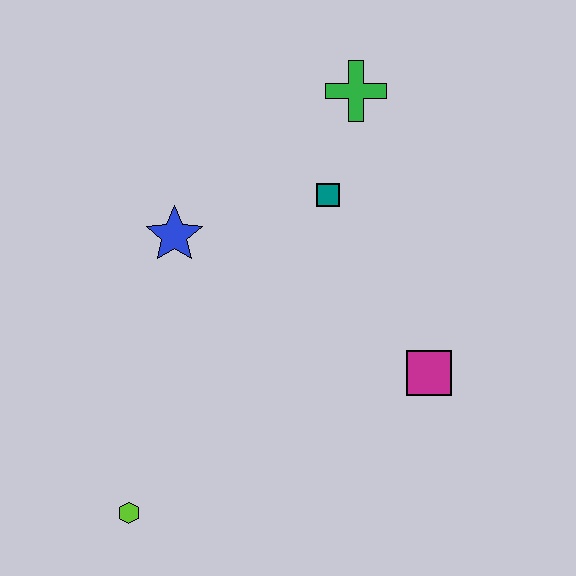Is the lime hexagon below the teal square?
Yes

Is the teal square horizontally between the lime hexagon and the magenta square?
Yes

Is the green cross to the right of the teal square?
Yes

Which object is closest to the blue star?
The teal square is closest to the blue star.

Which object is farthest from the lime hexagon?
The green cross is farthest from the lime hexagon.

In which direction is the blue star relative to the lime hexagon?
The blue star is above the lime hexagon.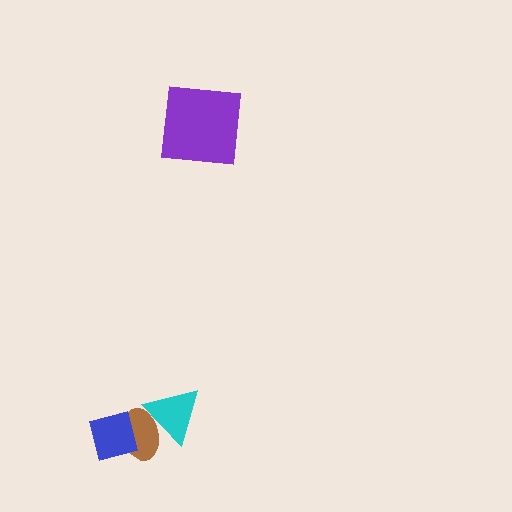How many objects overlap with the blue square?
1 object overlaps with the blue square.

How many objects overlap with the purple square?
0 objects overlap with the purple square.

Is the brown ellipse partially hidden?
Yes, it is partially covered by another shape.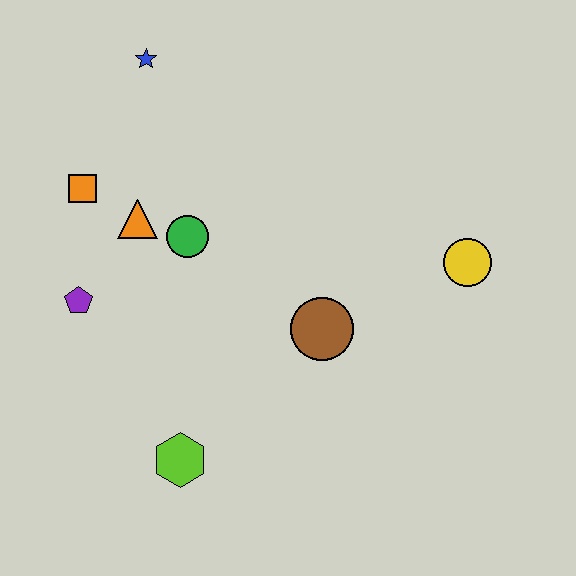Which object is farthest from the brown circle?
The blue star is farthest from the brown circle.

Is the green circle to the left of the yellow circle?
Yes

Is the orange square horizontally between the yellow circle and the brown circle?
No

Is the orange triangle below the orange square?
Yes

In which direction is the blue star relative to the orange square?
The blue star is above the orange square.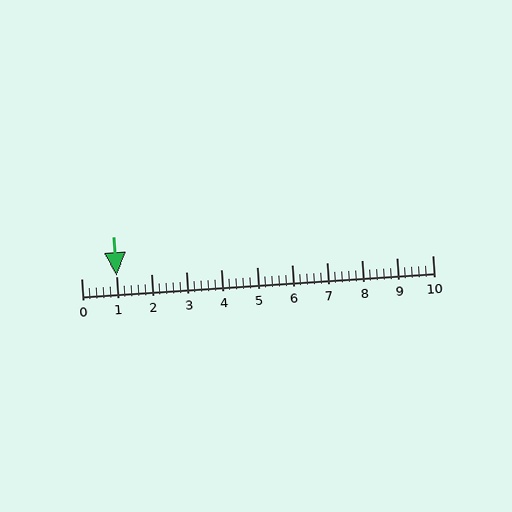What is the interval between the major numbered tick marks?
The major tick marks are spaced 1 units apart.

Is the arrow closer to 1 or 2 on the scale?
The arrow is closer to 1.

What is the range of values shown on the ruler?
The ruler shows values from 0 to 10.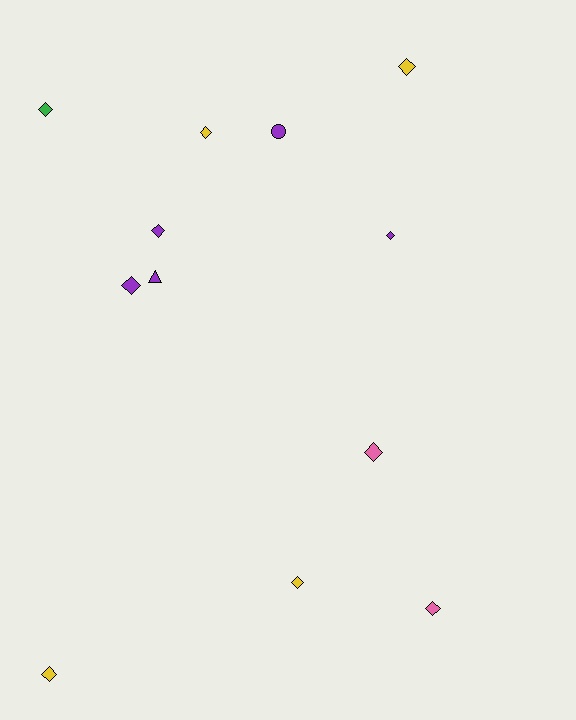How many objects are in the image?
There are 12 objects.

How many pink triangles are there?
There are no pink triangles.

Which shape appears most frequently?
Diamond, with 10 objects.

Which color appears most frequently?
Purple, with 5 objects.